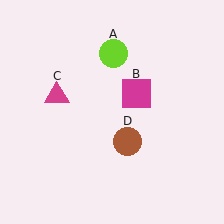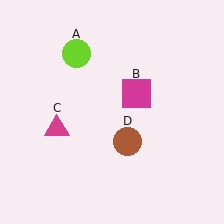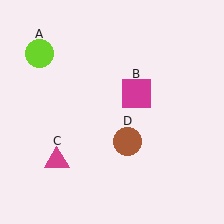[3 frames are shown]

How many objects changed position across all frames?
2 objects changed position: lime circle (object A), magenta triangle (object C).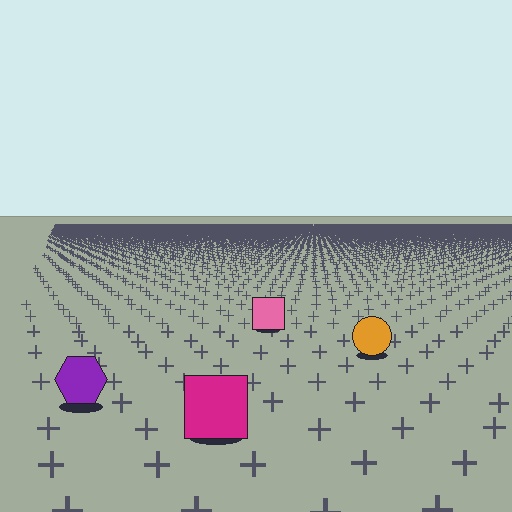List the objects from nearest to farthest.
From nearest to farthest: the magenta square, the purple hexagon, the orange circle, the pink square.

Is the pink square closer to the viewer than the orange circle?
No. The orange circle is closer — you can tell from the texture gradient: the ground texture is coarser near it.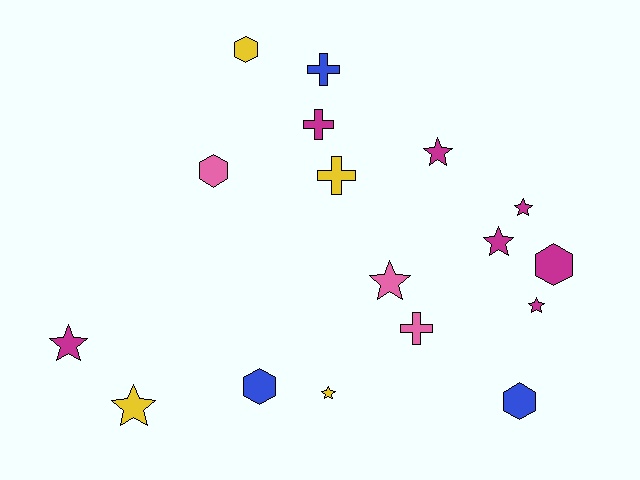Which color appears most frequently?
Magenta, with 7 objects.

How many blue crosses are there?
There is 1 blue cross.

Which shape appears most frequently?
Star, with 8 objects.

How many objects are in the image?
There are 17 objects.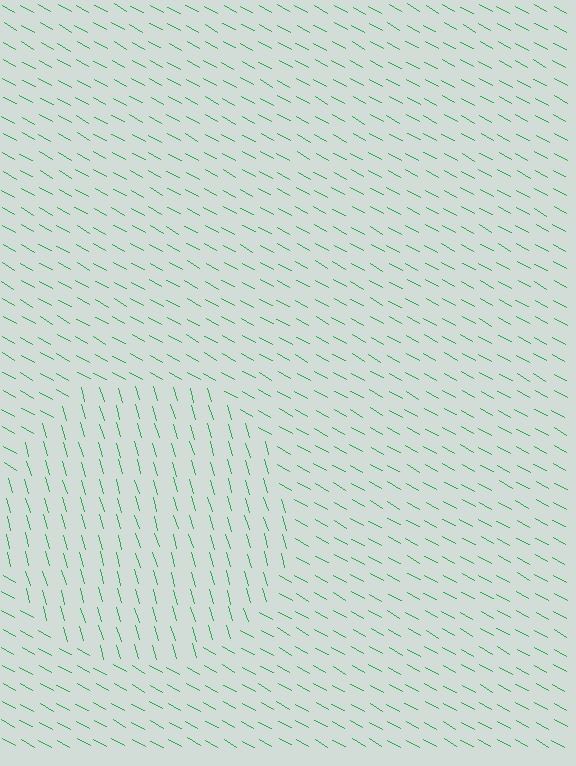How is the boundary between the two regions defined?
The boundary is defined purely by a change in line orientation (approximately 45 degrees difference). All lines are the same color and thickness.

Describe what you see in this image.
The image is filled with small green line segments. A circle region in the image has lines oriented differently from the surrounding lines, creating a visible texture boundary.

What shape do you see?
I see a circle.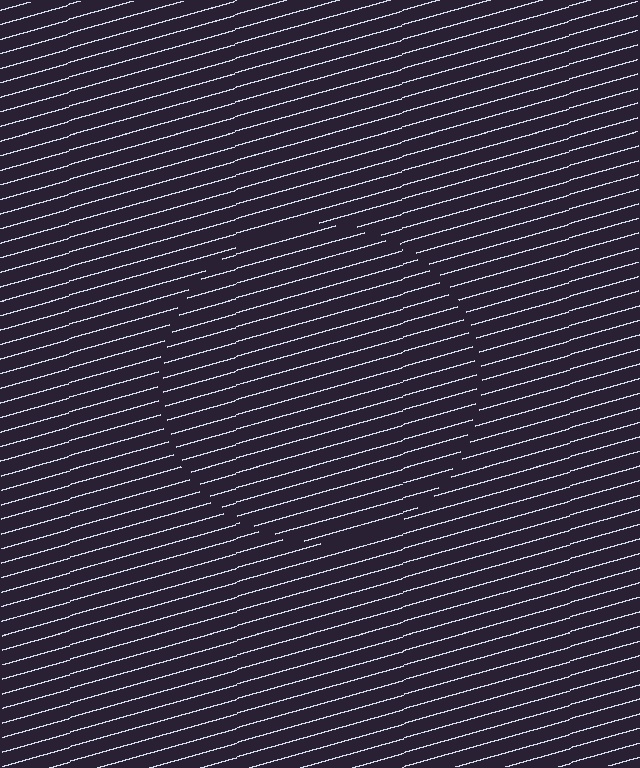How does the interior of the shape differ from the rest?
The interior of the shape contains the same grating, shifted by half a period — the contour is defined by the phase discontinuity where line-ends from the inner and outer gratings abut.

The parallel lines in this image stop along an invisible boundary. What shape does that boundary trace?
An illusory circle. The interior of the shape contains the same grating, shifted by half a period — the contour is defined by the phase discontinuity where line-ends from the inner and outer gratings abut.